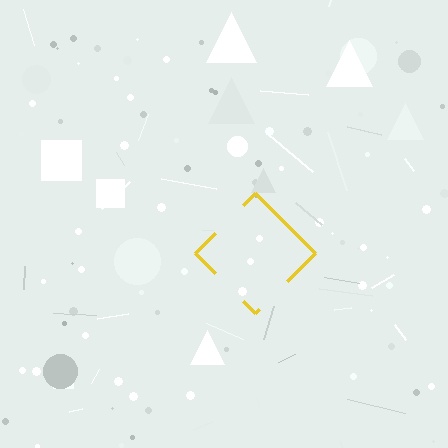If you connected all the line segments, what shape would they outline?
They would outline a diamond.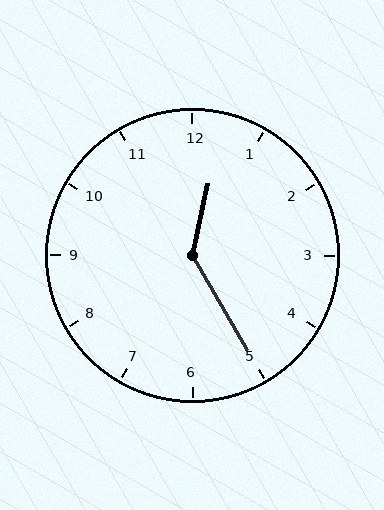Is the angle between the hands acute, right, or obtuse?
It is obtuse.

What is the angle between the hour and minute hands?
Approximately 138 degrees.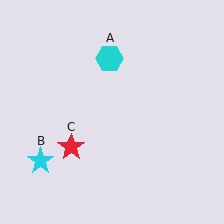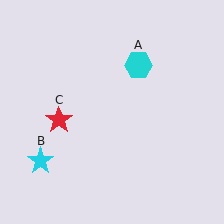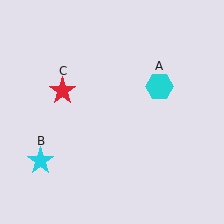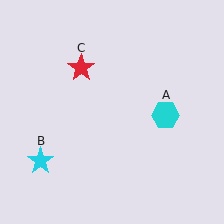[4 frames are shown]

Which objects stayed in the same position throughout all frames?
Cyan star (object B) remained stationary.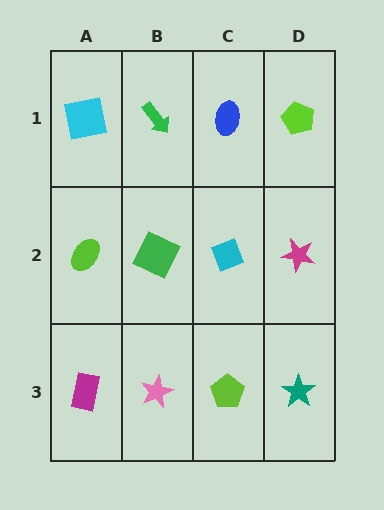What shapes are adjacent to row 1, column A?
A lime ellipse (row 2, column A), a green arrow (row 1, column B).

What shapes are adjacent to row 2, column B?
A green arrow (row 1, column B), a pink star (row 3, column B), a lime ellipse (row 2, column A), a cyan diamond (row 2, column C).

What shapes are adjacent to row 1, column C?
A cyan diamond (row 2, column C), a green arrow (row 1, column B), a lime pentagon (row 1, column D).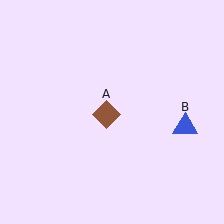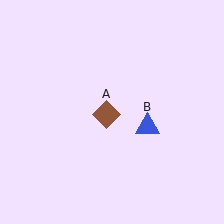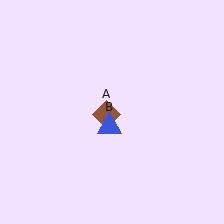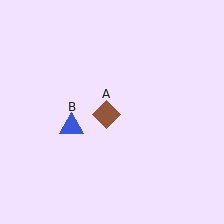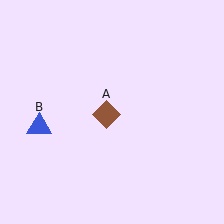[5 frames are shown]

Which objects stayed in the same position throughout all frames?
Brown diamond (object A) remained stationary.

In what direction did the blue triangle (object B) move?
The blue triangle (object B) moved left.